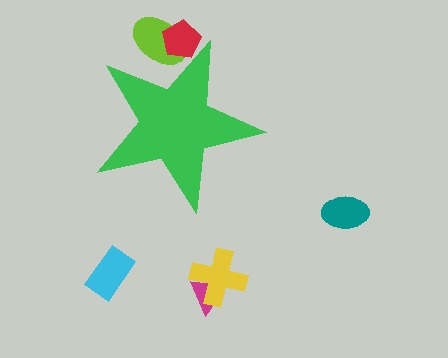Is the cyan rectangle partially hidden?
No, the cyan rectangle is fully visible.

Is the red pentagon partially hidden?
Yes, the red pentagon is partially hidden behind the green star.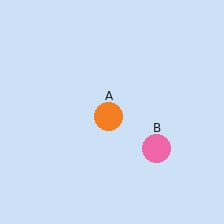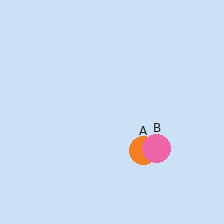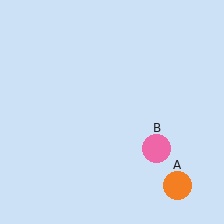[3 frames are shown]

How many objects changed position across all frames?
1 object changed position: orange circle (object A).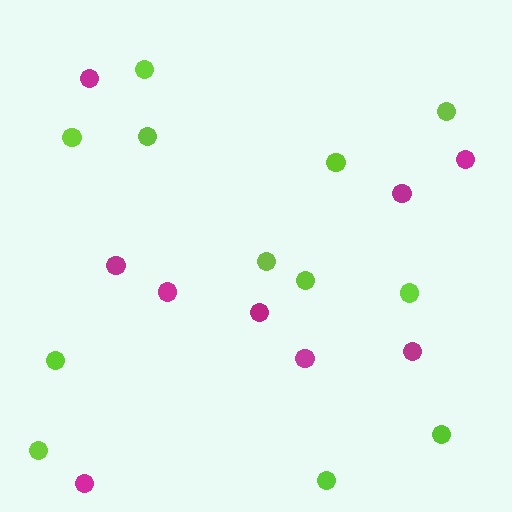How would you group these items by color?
There are 2 groups: one group of magenta circles (9) and one group of lime circles (12).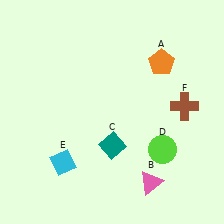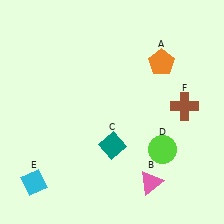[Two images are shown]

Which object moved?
The cyan diamond (E) moved left.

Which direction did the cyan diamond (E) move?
The cyan diamond (E) moved left.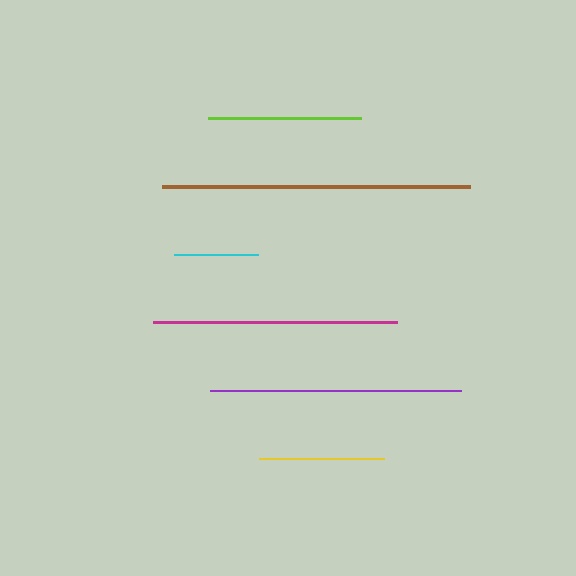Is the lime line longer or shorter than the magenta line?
The magenta line is longer than the lime line.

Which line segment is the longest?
The brown line is the longest at approximately 308 pixels.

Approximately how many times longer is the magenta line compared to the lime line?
The magenta line is approximately 1.6 times the length of the lime line.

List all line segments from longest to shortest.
From longest to shortest: brown, purple, magenta, lime, yellow, cyan.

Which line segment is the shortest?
The cyan line is the shortest at approximately 84 pixels.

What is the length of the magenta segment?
The magenta segment is approximately 244 pixels long.